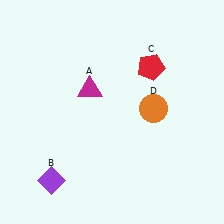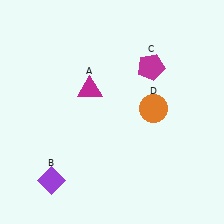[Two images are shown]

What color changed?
The pentagon (C) changed from red in Image 1 to magenta in Image 2.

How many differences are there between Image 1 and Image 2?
There is 1 difference between the two images.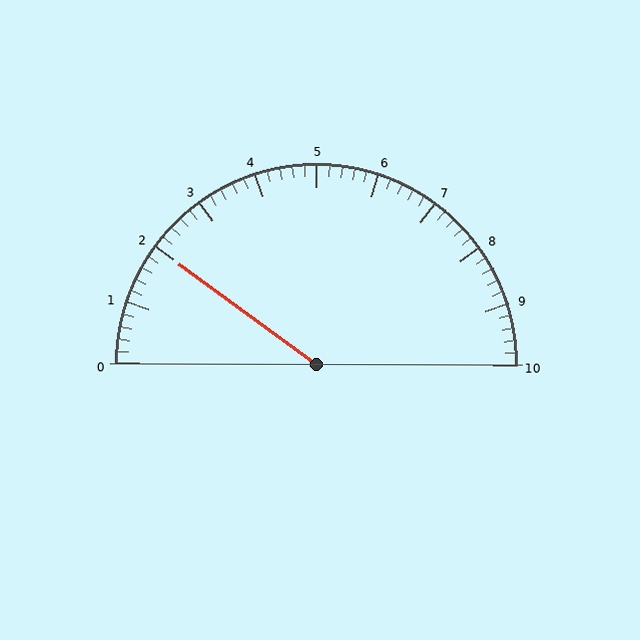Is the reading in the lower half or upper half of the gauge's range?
The reading is in the lower half of the range (0 to 10).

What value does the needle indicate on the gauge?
The needle indicates approximately 2.0.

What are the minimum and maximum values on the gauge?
The gauge ranges from 0 to 10.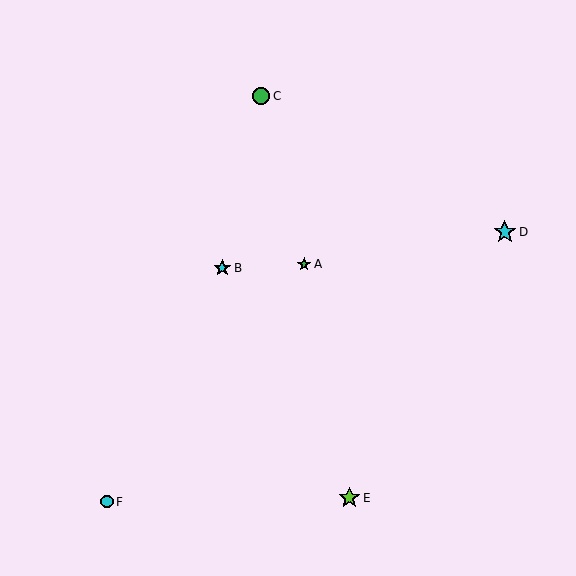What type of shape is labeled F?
Shape F is a cyan circle.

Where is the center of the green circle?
The center of the green circle is at (261, 96).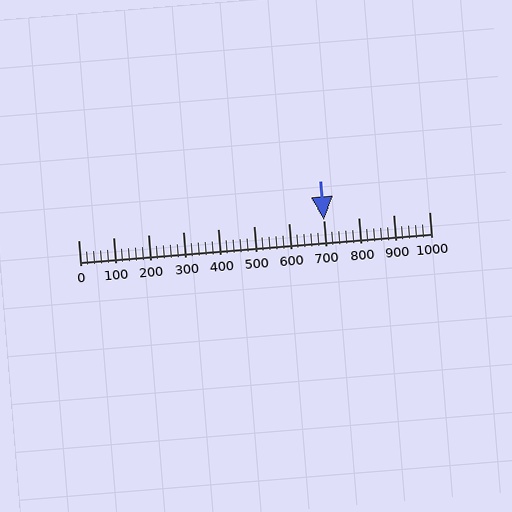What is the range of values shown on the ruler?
The ruler shows values from 0 to 1000.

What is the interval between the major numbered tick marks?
The major tick marks are spaced 100 units apart.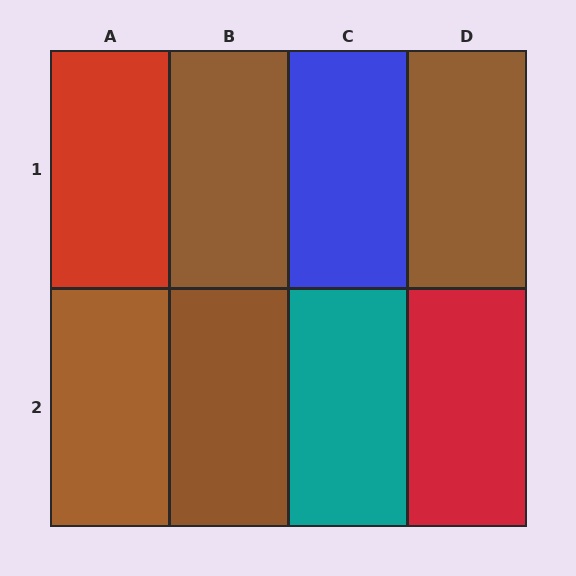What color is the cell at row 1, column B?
Brown.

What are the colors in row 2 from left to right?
Brown, brown, teal, red.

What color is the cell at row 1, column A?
Red.